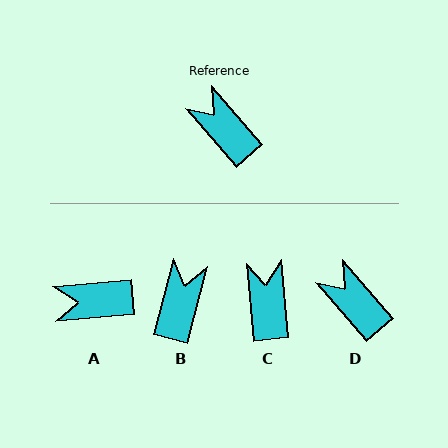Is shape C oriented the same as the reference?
No, it is off by about 35 degrees.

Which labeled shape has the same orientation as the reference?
D.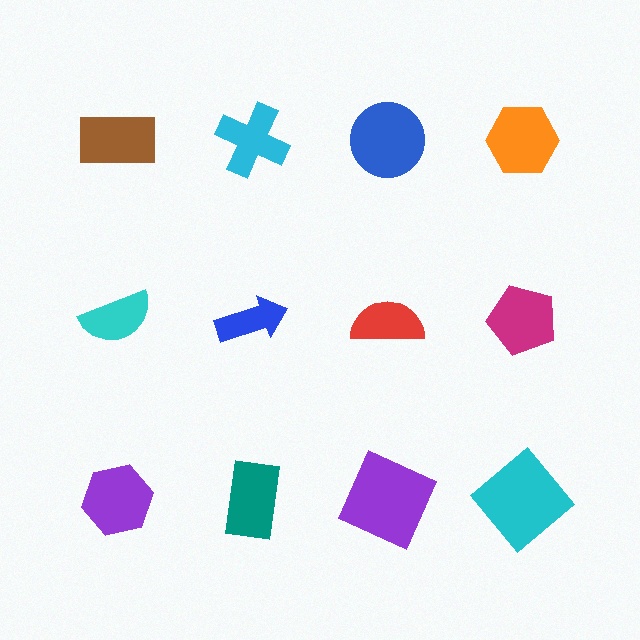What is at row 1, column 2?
A cyan cross.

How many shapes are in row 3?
4 shapes.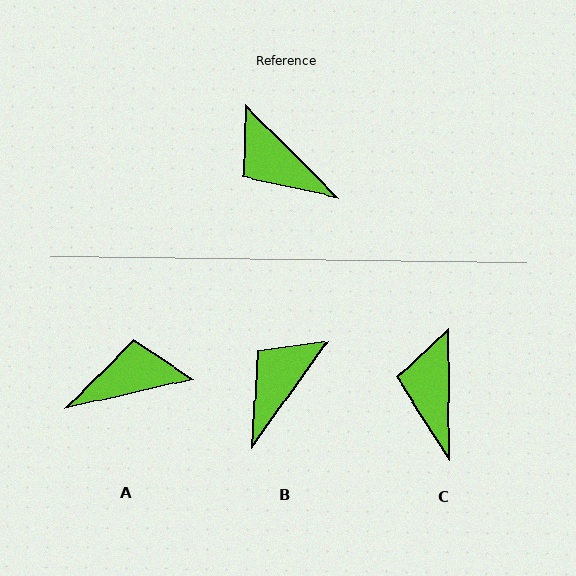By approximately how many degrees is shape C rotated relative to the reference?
Approximately 45 degrees clockwise.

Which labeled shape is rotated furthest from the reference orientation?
A, about 122 degrees away.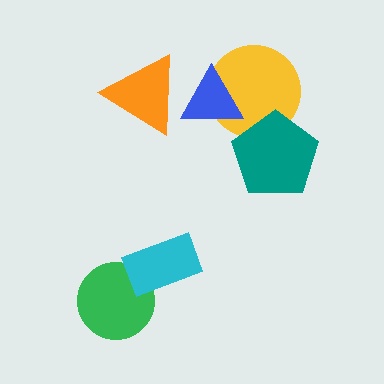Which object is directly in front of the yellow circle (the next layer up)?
The teal pentagon is directly in front of the yellow circle.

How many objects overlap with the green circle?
1 object overlaps with the green circle.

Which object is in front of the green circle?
The cyan rectangle is in front of the green circle.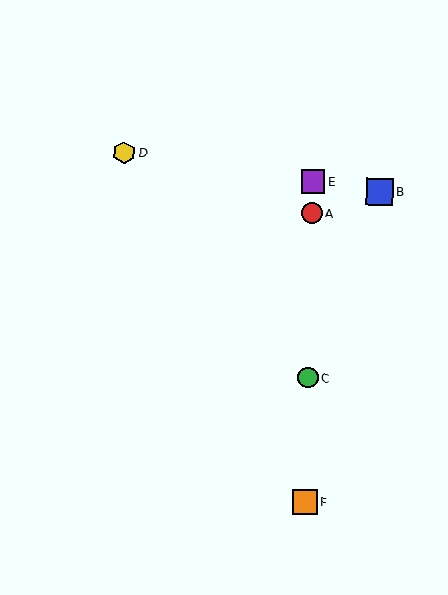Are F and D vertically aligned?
No, F is at x≈305 and D is at x≈124.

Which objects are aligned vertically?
Objects A, C, E, F are aligned vertically.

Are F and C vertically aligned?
Yes, both are at x≈305.